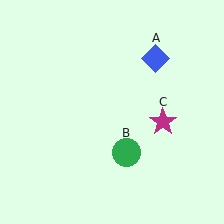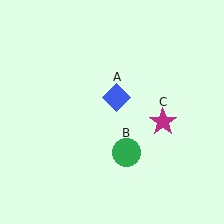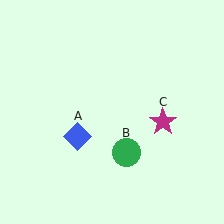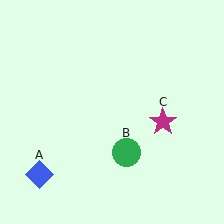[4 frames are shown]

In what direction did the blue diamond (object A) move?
The blue diamond (object A) moved down and to the left.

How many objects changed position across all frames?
1 object changed position: blue diamond (object A).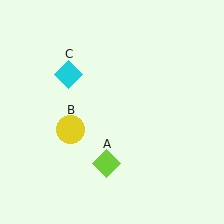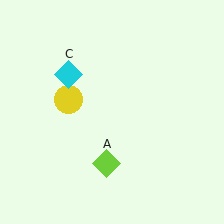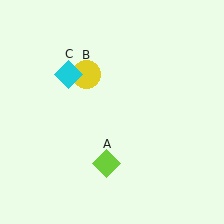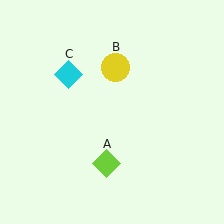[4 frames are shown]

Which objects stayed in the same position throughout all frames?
Lime diamond (object A) and cyan diamond (object C) remained stationary.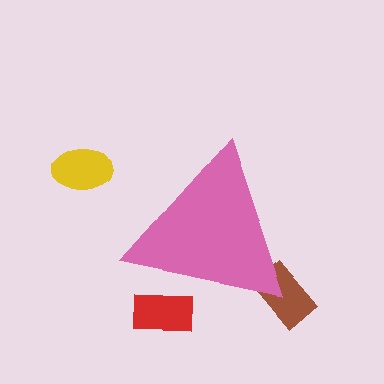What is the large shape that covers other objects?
A pink triangle.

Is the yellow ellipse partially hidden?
No, the yellow ellipse is fully visible.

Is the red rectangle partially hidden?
Yes, the red rectangle is partially hidden behind the pink triangle.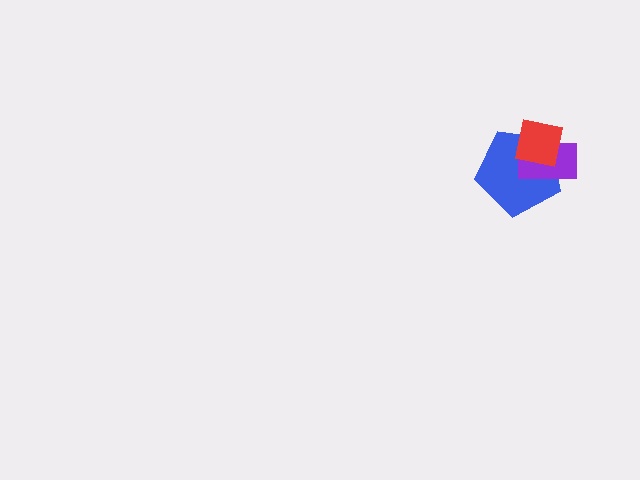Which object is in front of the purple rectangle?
The red square is in front of the purple rectangle.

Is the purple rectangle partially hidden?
Yes, it is partially covered by another shape.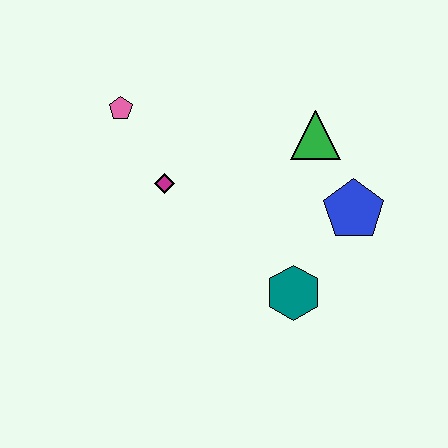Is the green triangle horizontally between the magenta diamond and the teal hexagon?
No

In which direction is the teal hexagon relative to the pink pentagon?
The teal hexagon is below the pink pentagon.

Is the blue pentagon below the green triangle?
Yes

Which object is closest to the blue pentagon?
The green triangle is closest to the blue pentagon.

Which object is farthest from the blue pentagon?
The pink pentagon is farthest from the blue pentagon.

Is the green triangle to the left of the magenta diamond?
No